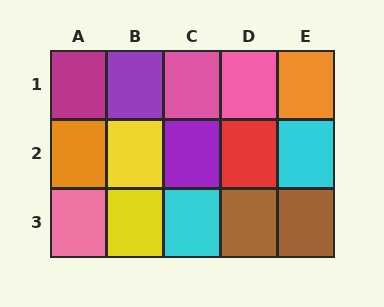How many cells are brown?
2 cells are brown.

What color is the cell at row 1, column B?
Purple.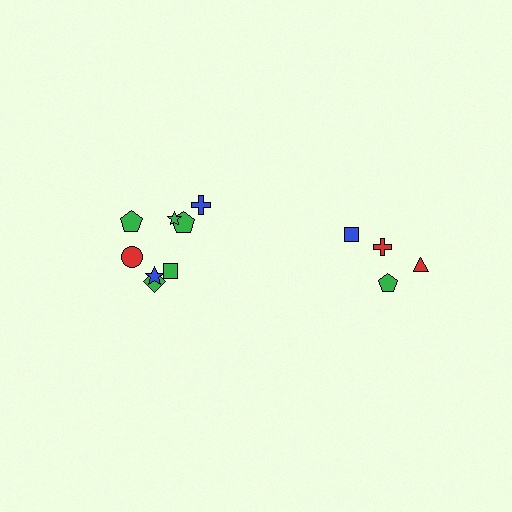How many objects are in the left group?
There are 8 objects.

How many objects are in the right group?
There are 4 objects.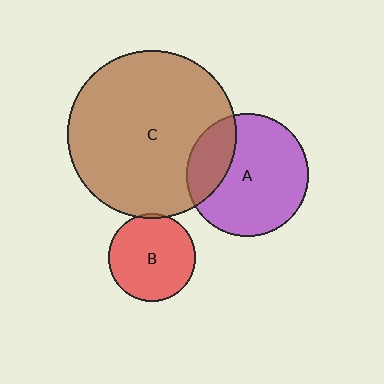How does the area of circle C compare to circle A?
Approximately 1.9 times.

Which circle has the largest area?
Circle C (brown).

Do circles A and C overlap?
Yes.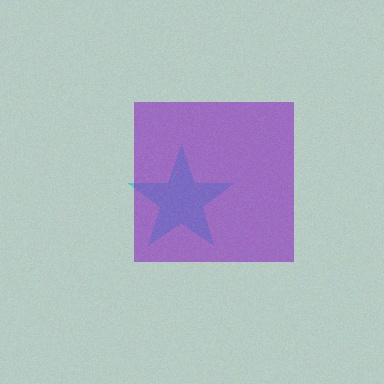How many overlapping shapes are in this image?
There are 2 overlapping shapes in the image.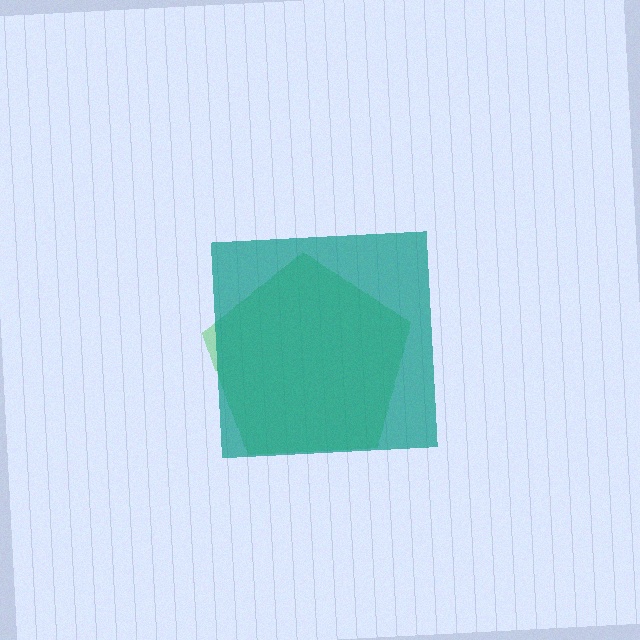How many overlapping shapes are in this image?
There are 2 overlapping shapes in the image.